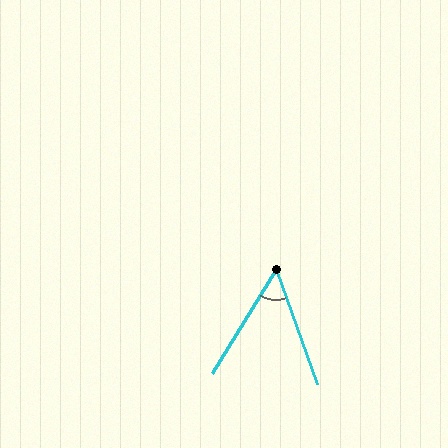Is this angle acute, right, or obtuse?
It is acute.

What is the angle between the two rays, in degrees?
Approximately 51 degrees.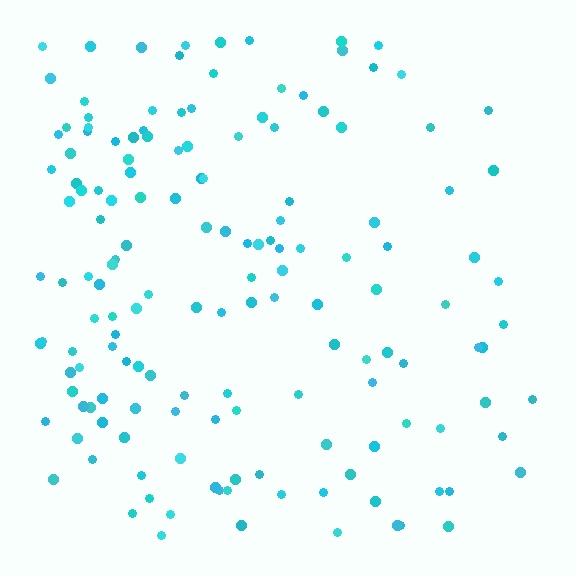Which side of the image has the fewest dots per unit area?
The right.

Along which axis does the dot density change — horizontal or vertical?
Horizontal.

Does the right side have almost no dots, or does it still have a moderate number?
Still a moderate number, just noticeably fewer than the left.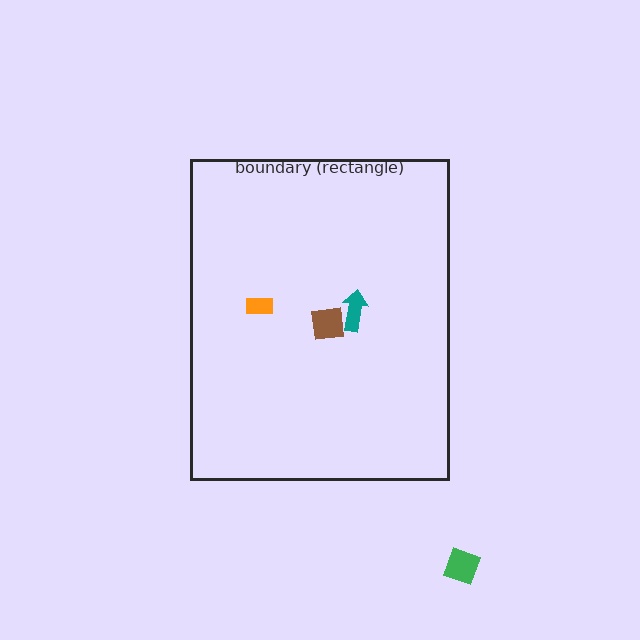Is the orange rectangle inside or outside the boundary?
Inside.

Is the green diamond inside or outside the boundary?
Outside.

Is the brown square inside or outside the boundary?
Inside.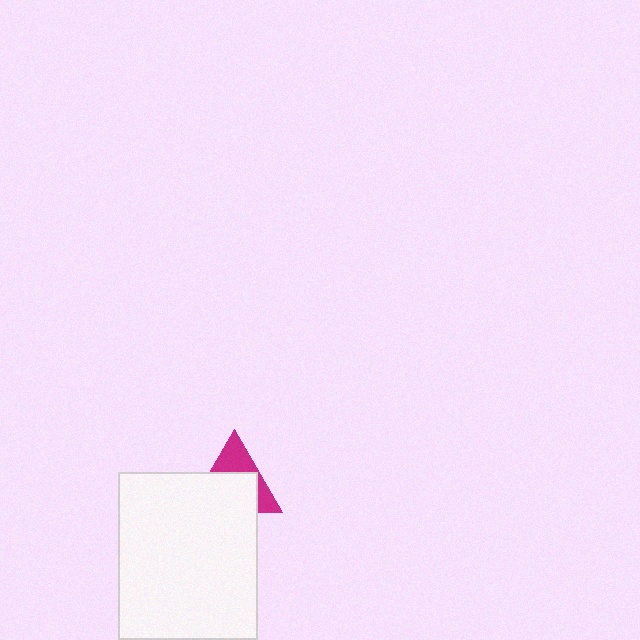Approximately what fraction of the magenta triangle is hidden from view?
Roughly 60% of the magenta triangle is hidden behind the white rectangle.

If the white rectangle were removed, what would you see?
You would see the complete magenta triangle.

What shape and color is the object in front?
The object in front is a white rectangle.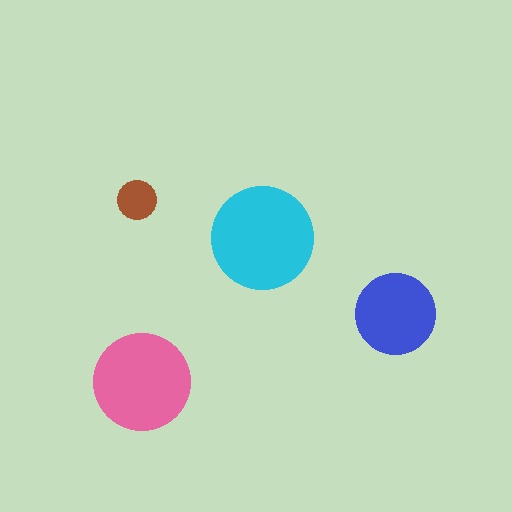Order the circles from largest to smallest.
the cyan one, the pink one, the blue one, the brown one.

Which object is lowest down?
The pink circle is bottommost.